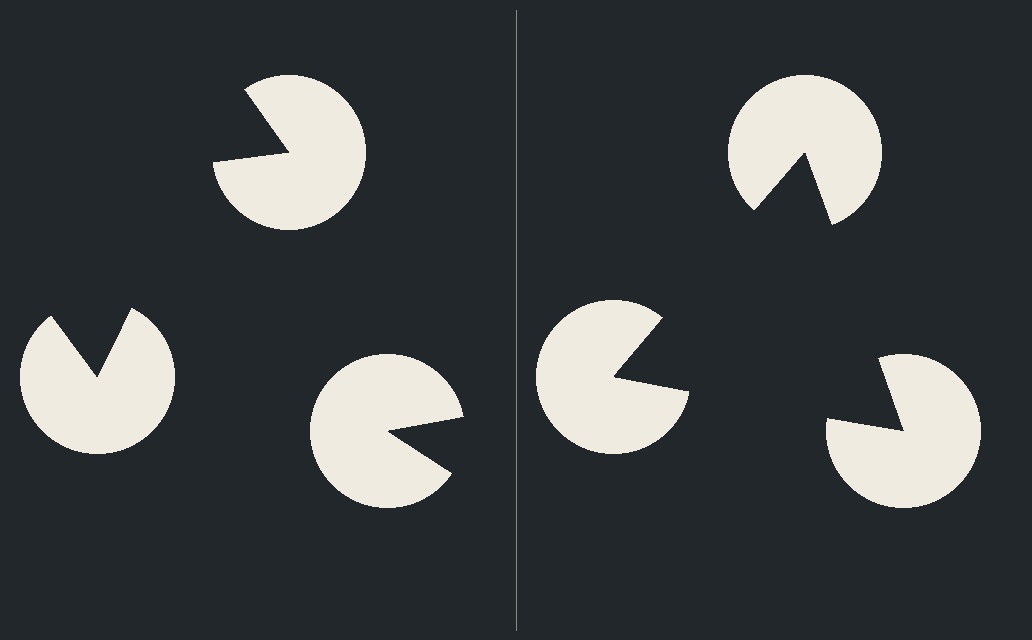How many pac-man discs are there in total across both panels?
6 — 3 on each side.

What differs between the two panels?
The pac-man discs are positioned identically on both sides; only the wedge orientations differ. On the right they align to a triangle; on the left they are misaligned.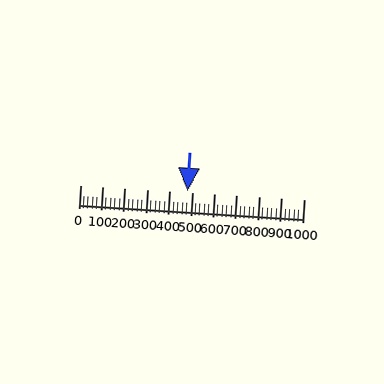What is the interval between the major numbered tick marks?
The major tick marks are spaced 100 units apart.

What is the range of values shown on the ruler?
The ruler shows values from 0 to 1000.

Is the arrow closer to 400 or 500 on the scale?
The arrow is closer to 500.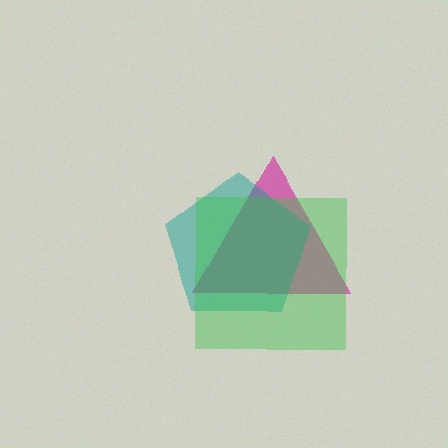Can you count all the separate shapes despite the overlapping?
Yes, there are 3 separate shapes.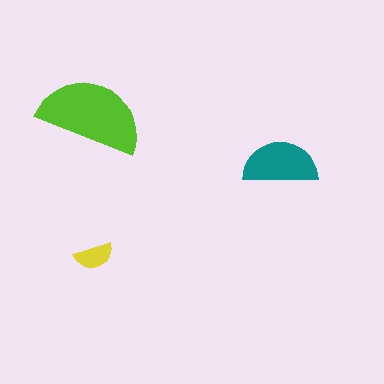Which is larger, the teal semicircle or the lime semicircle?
The lime one.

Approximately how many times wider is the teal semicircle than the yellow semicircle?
About 2 times wider.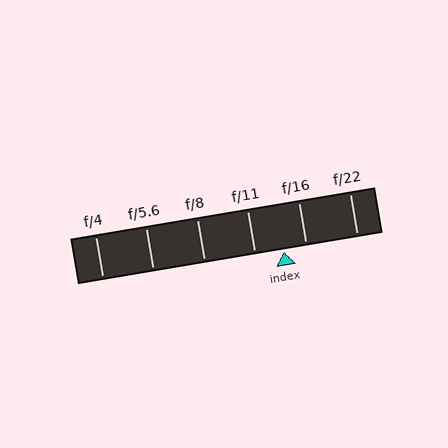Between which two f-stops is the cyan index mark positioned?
The index mark is between f/11 and f/16.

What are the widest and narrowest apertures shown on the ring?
The widest aperture shown is f/4 and the narrowest is f/22.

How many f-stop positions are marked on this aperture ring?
There are 6 f-stop positions marked.